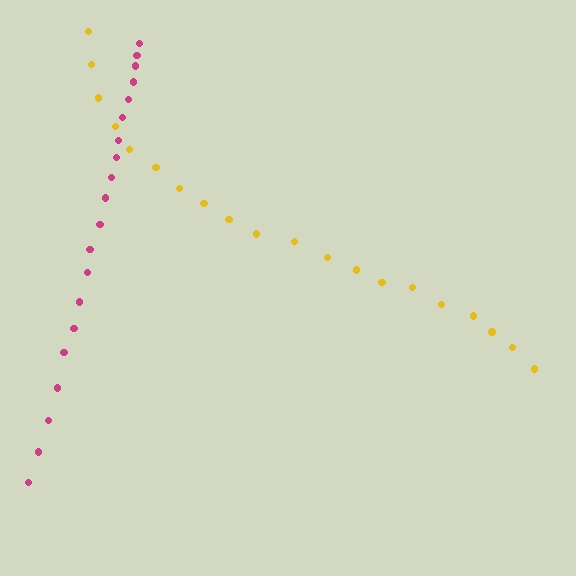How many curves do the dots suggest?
There are 2 distinct paths.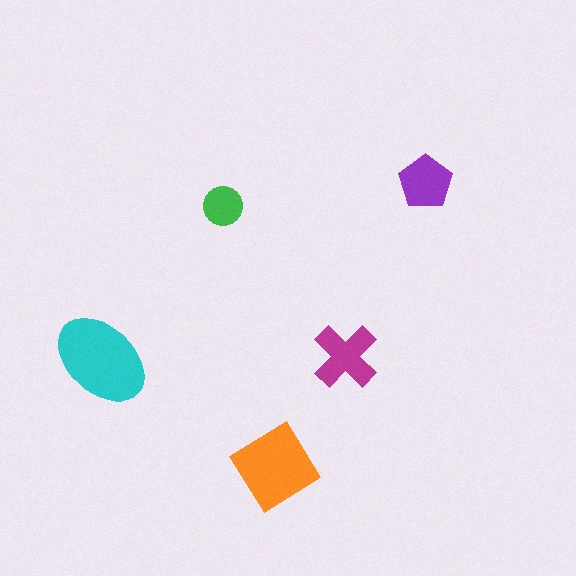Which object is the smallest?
The green circle.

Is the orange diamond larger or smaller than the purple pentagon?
Larger.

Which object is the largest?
The cyan ellipse.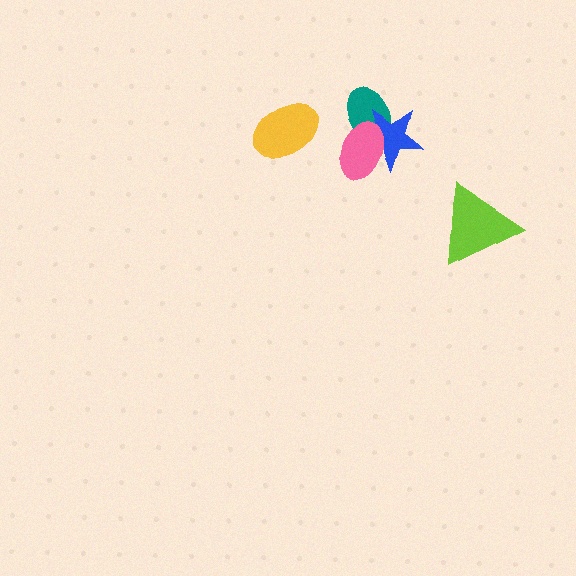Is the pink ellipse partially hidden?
No, no other shape covers it.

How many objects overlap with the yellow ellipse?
0 objects overlap with the yellow ellipse.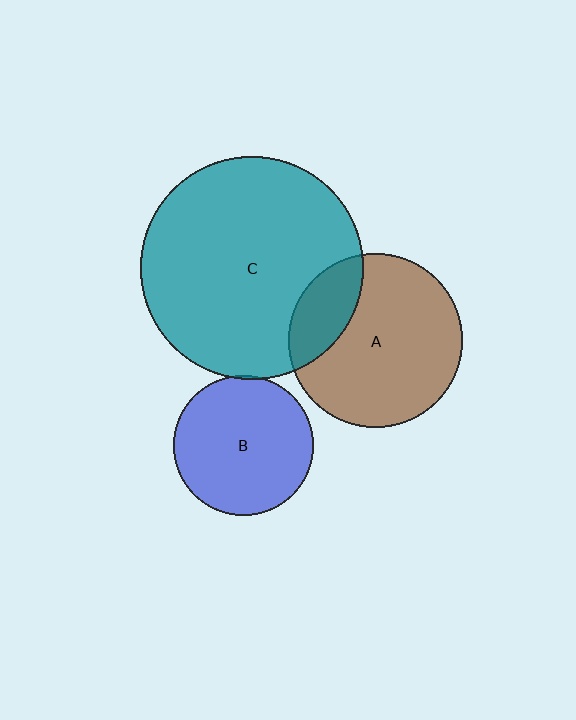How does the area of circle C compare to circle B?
Approximately 2.6 times.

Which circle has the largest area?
Circle C (teal).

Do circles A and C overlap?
Yes.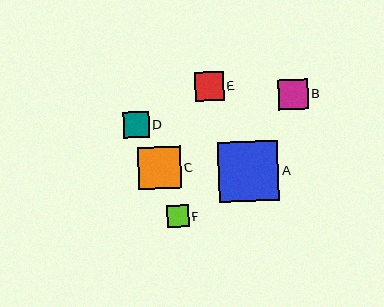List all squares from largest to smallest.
From largest to smallest: A, C, B, E, D, F.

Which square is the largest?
Square A is the largest with a size of approximately 60 pixels.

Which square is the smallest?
Square F is the smallest with a size of approximately 22 pixels.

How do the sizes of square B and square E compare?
Square B and square E are approximately the same size.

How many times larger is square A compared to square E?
Square A is approximately 2.0 times the size of square E.